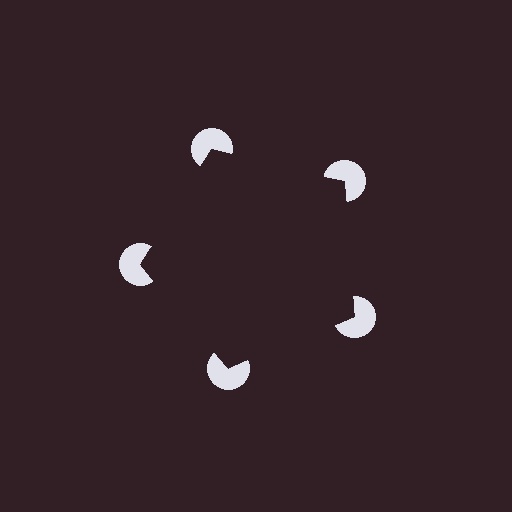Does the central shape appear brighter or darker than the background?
It typically appears slightly darker than the background, even though no actual brightness change is drawn.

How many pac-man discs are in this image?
There are 5 — one at each vertex of the illusory pentagon.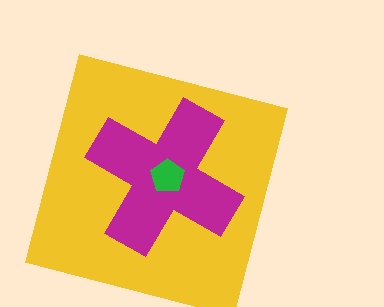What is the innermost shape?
The green pentagon.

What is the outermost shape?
The yellow square.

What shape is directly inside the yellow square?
The magenta cross.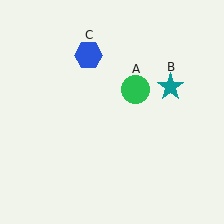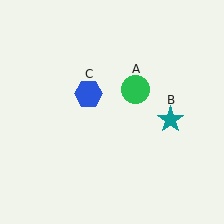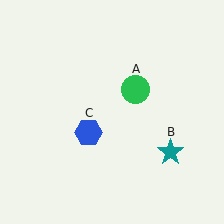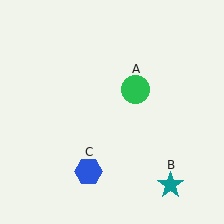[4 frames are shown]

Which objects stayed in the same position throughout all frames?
Green circle (object A) remained stationary.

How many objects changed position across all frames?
2 objects changed position: teal star (object B), blue hexagon (object C).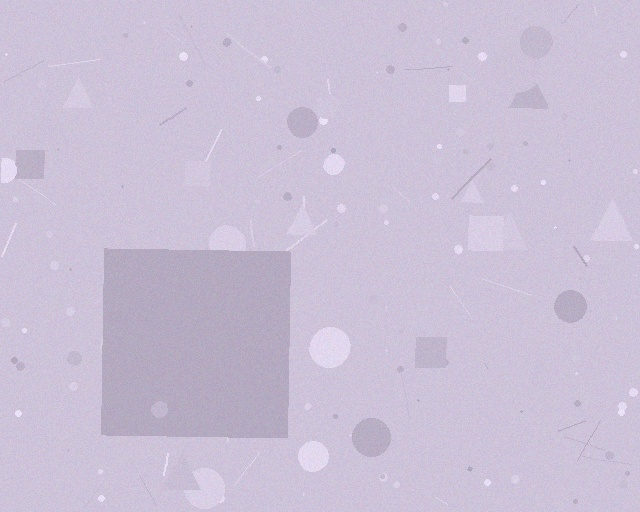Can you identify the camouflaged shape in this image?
The camouflaged shape is a square.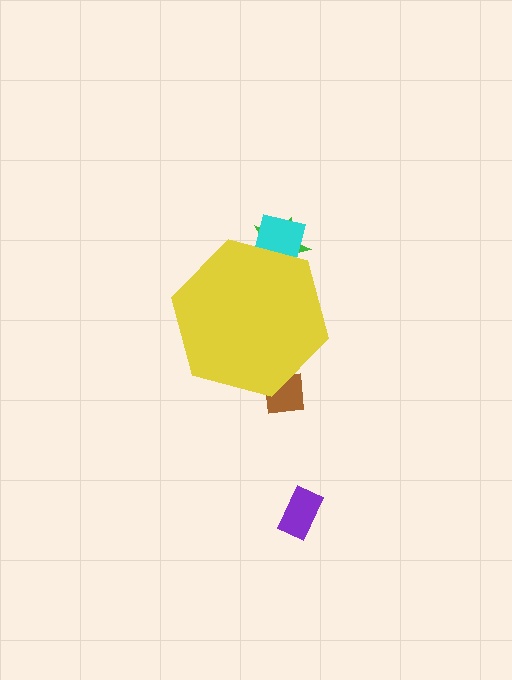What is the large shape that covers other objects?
A yellow hexagon.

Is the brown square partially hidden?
Yes, the brown square is partially hidden behind the yellow hexagon.